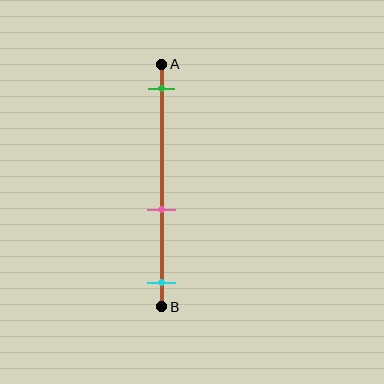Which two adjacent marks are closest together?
The pink and cyan marks are the closest adjacent pair.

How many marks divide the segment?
There are 3 marks dividing the segment.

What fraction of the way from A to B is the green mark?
The green mark is approximately 10% (0.1) of the way from A to B.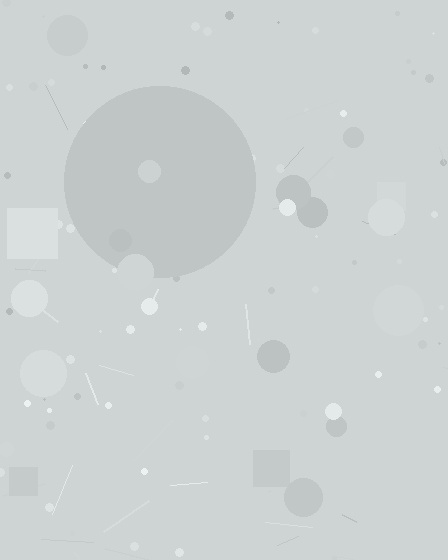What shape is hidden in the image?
A circle is hidden in the image.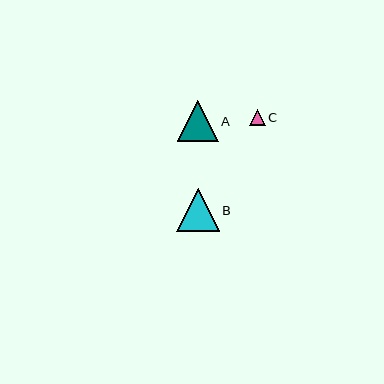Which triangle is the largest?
Triangle B is the largest with a size of approximately 43 pixels.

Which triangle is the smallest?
Triangle C is the smallest with a size of approximately 16 pixels.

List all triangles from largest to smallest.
From largest to smallest: B, A, C.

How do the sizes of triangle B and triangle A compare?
Triangle B and triangle A are approximately the same size.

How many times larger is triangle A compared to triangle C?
Triangle A is approximately 2.5 times the size of triangle C.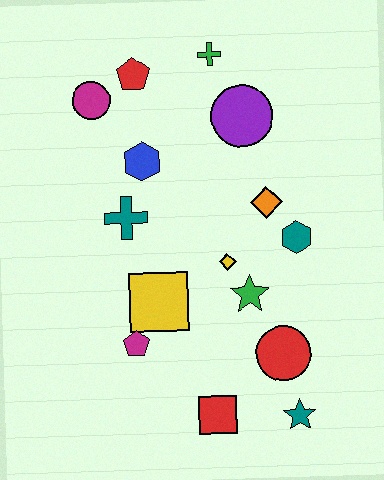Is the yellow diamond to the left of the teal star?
Yes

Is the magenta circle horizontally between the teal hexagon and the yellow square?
No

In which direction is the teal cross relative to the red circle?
The teal cross is to the left of the red circle.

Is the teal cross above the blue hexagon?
No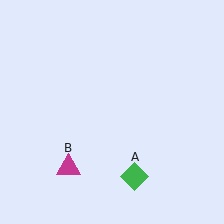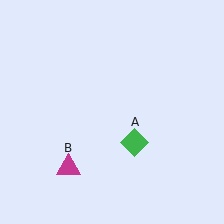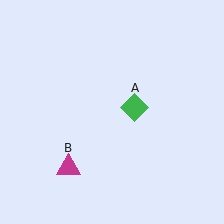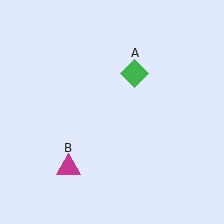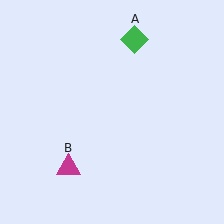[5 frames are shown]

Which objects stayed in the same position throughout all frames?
Magenta triangle (object B) remained stationary.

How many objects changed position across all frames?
1 object changed position: green diamond (object A).